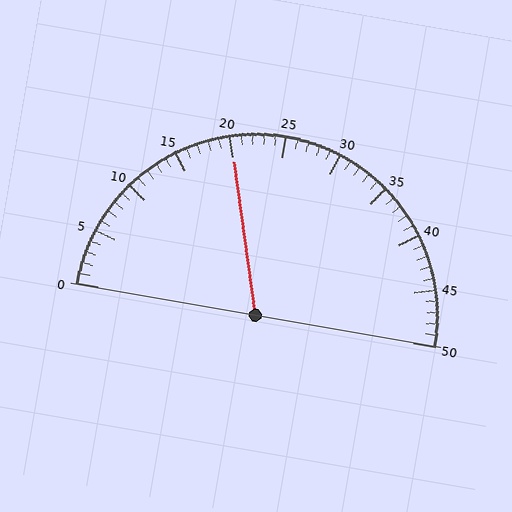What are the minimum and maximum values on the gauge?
The gauge ranges from 0 to 50.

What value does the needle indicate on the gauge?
The needle indicates approximately 20.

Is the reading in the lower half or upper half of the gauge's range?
The reading is in the lower half of the range (0 to 50).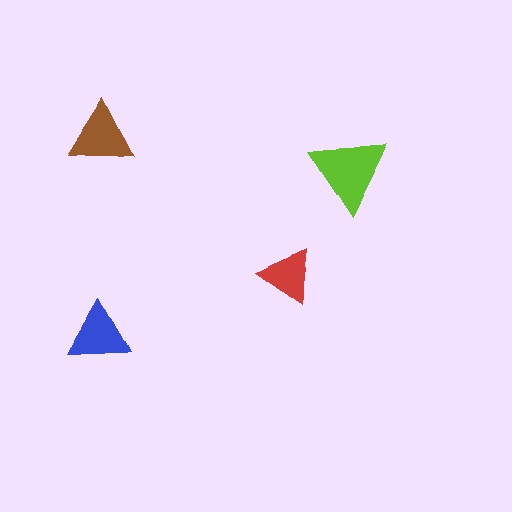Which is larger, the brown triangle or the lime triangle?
The lime one.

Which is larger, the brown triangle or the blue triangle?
The brown one.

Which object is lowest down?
The blue triangle is bottommost.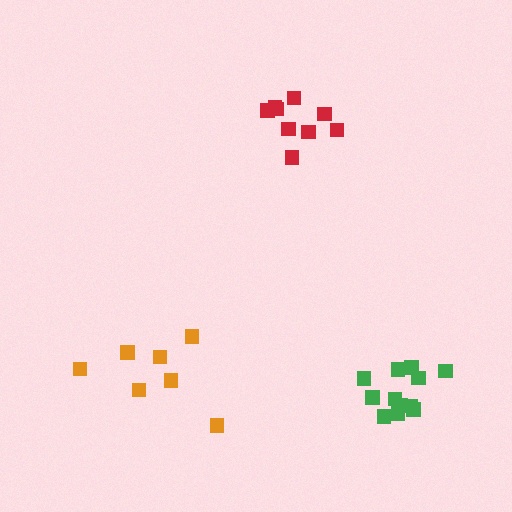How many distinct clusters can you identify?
There are 3 distinct clusters.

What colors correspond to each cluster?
The clusters are colored: green, red, orange.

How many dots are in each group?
Group 1: 12 dots, Group 2: 9 dots, Group 3: 7 dots (28 total).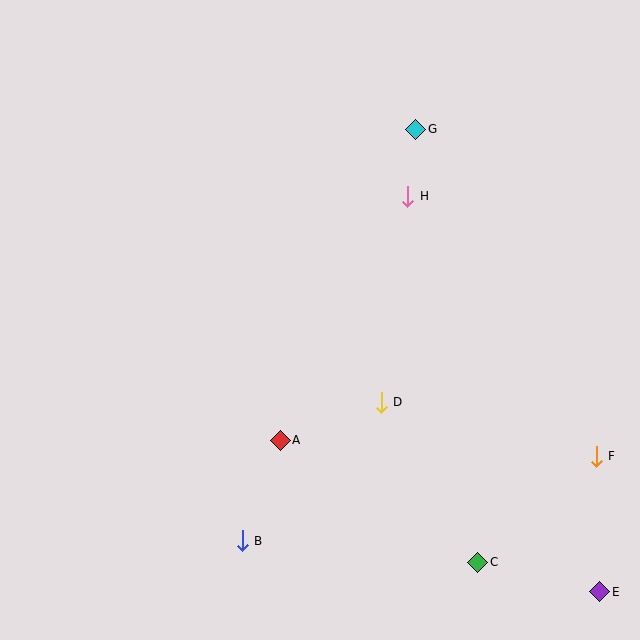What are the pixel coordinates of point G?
Point G is at (416, 129).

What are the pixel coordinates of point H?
Point H is at (408, 196).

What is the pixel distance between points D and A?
The distance between D and A is 108 pixels.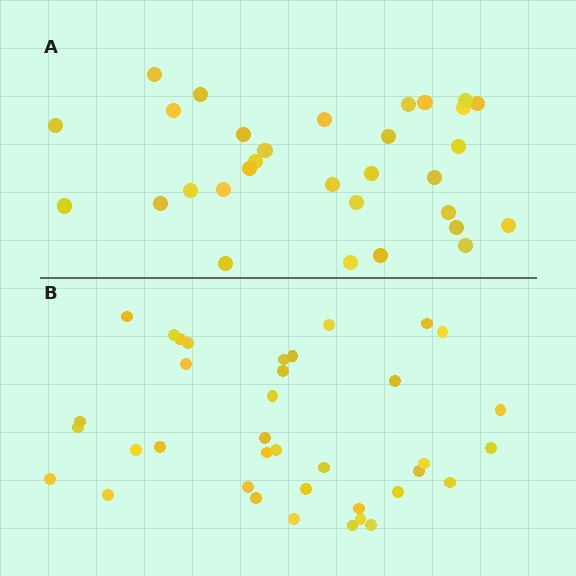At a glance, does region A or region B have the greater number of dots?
Region B (the bottom region) has more dots.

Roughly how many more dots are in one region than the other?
Region B has about 6 more dots than region A.